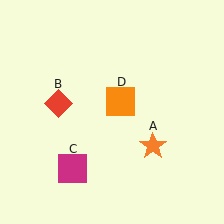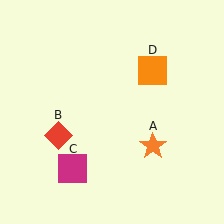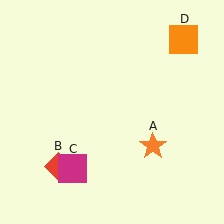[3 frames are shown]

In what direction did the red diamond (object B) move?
The red diamond (object B) moved down.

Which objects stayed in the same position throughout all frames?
Orange star (object A) and magenta square (object C) remained stationary.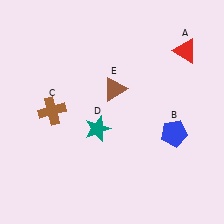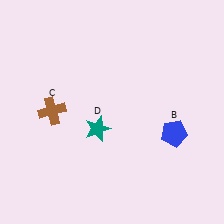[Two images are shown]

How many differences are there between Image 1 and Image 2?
There are 2 differences between the two images.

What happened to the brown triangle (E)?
The brown triangle (E) was removed in Image 2. It was in the top-right area of Image 1.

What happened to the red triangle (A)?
The red triangle (A) was removed in Image 2. It was in the top-right area of Image 1.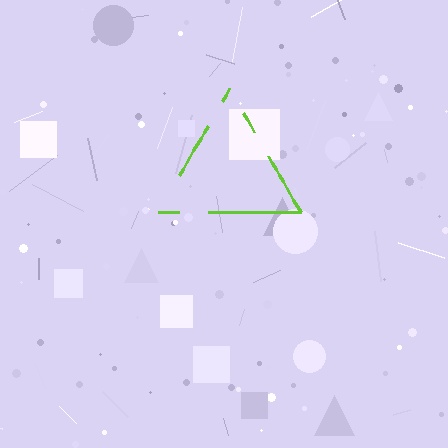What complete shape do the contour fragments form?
The contour fragments form a triangle.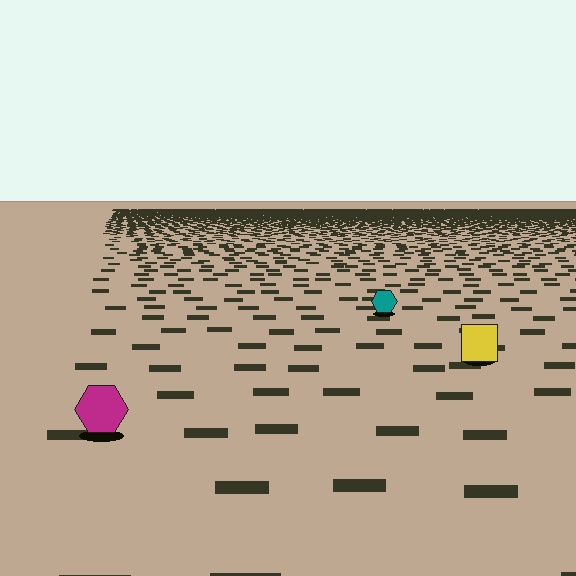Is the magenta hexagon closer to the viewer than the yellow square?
Yes. The magenta hexagon is closer — you can tell from the texture gradient: the ground texture is coarser near it.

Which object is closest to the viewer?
The magenta hexagon is closest. The texture marks near it are larger and more spread out.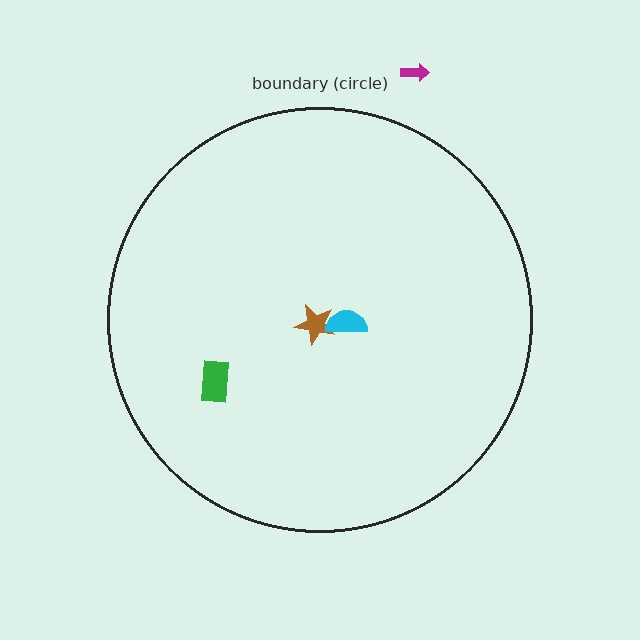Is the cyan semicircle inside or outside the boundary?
Inside.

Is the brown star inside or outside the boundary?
Inside.